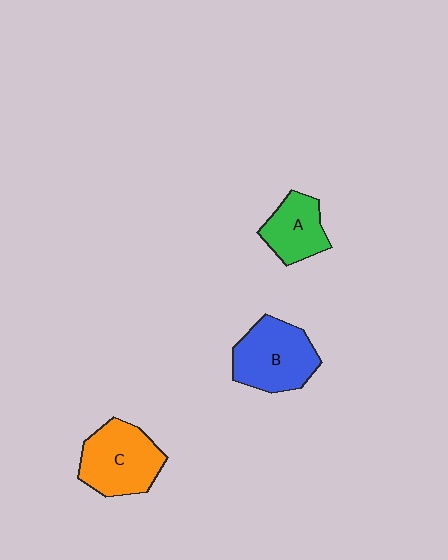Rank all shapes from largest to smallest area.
From largest to smallest: B (blue), C (orange), A (green).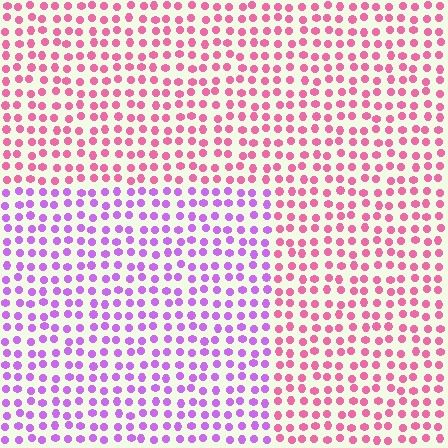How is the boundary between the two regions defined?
The boundary is defined purely by a slight shift in hue (about 48 degrees). Spacing, size, and orientation are identical on both sides.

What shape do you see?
I see a rectangle.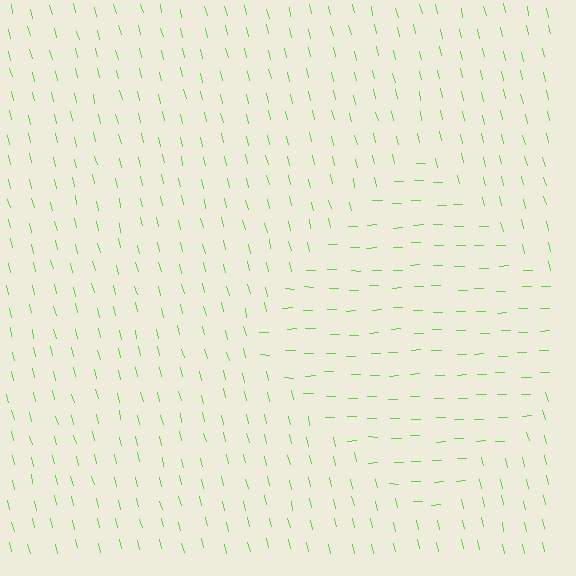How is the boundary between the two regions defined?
The boundary is defined purely by a change in line orientation (approximately 77 degrees difference). All lines are the same color and thickness.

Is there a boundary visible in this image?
Yes, there is a texture boundary formed by a change in line orientation.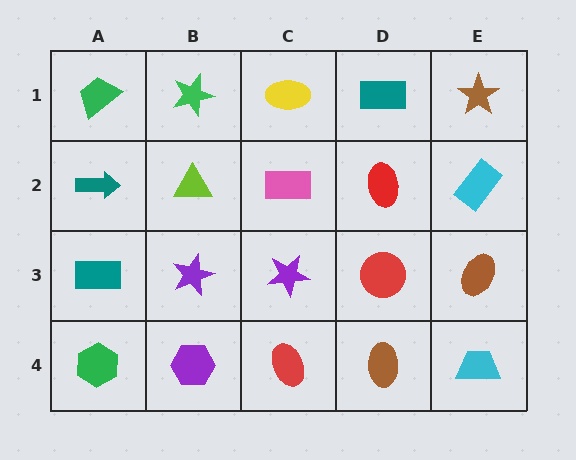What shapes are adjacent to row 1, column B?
A lime triangle (row 2, column B), a green trapezoid (row 1, column A), a yellow ellipse (row 1, column C).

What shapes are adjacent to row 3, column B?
A lime triangle (row 2, column B), a purple hexagon (row 4, column B), a teal rectangle (row 3, column A), a purple star (row 3, column C).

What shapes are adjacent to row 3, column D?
A red ellipse (row 2, column D), a brown ellipse (row 4, column D), a purple star (row 3, column C), a brown ellipse (row 3, column E).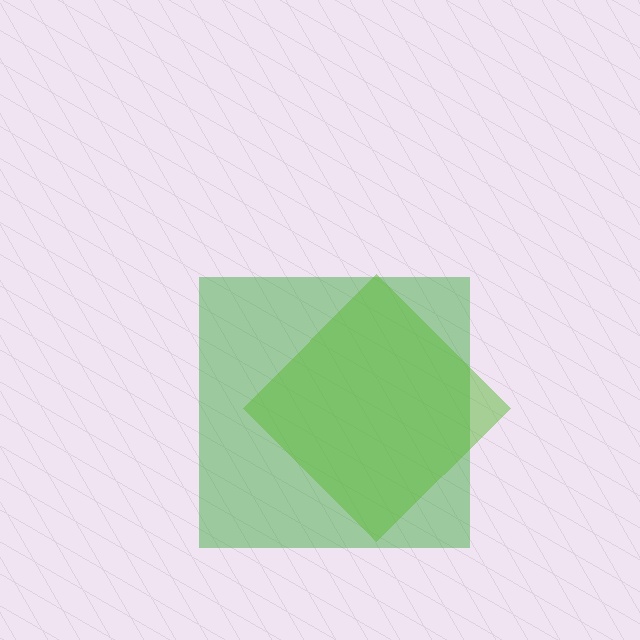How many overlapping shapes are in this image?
There are 2 overlapping shapes in the image.